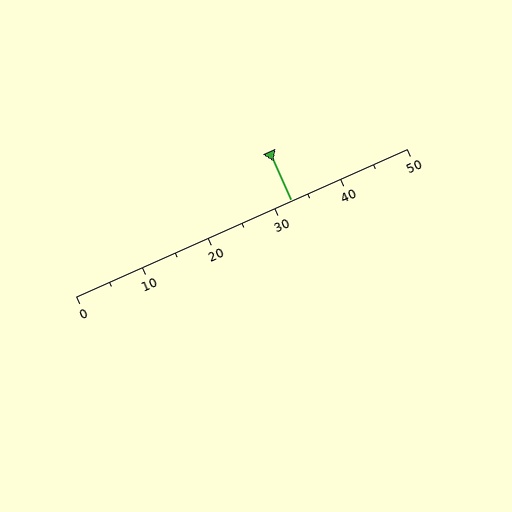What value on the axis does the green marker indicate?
The marker indicates approximately 32.5.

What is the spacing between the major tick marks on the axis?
The major ticks are spaced 10 apart.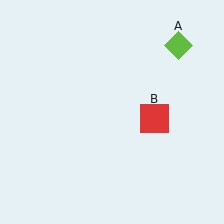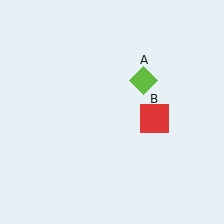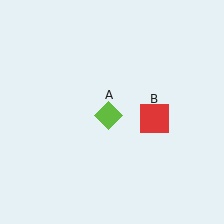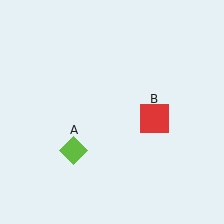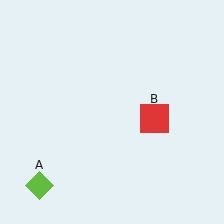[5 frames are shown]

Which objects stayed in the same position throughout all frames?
Red square (object B) remained stationary.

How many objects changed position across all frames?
1 object changed position: lime diamond (object A).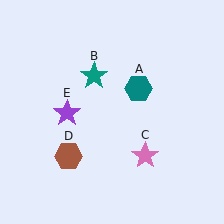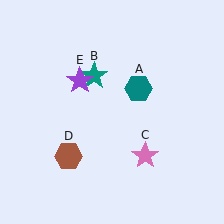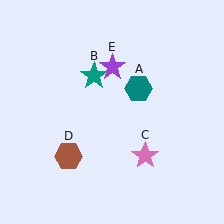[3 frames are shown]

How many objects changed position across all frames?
1 object changed position: purple star (object E).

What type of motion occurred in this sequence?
The purple star (object E) rotated clockwise around the center of the scene.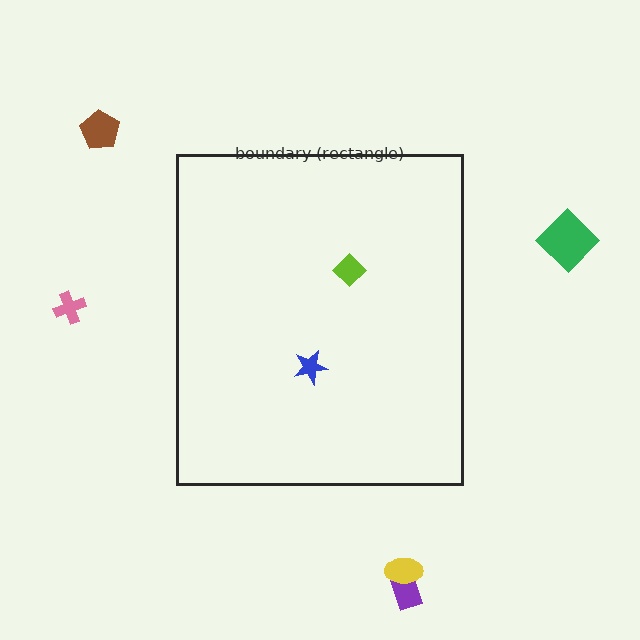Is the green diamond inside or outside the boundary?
Outside.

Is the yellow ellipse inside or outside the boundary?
Outside.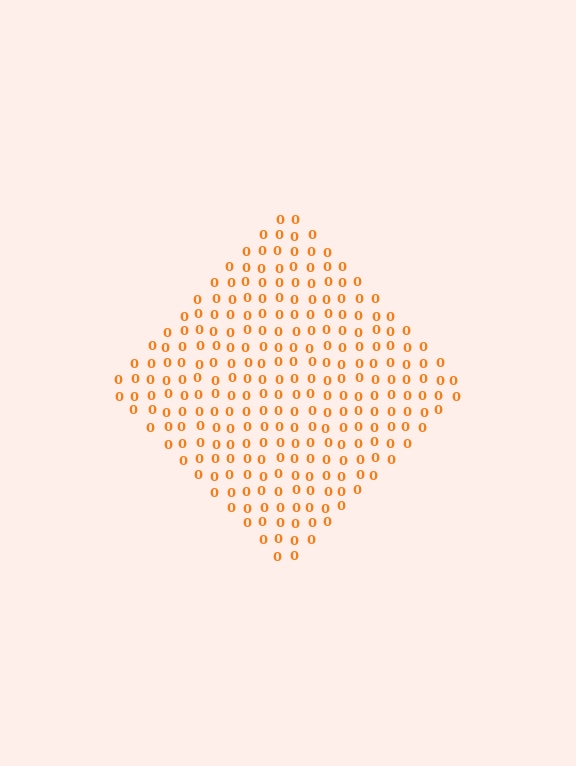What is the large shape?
The large shape is a diamond.